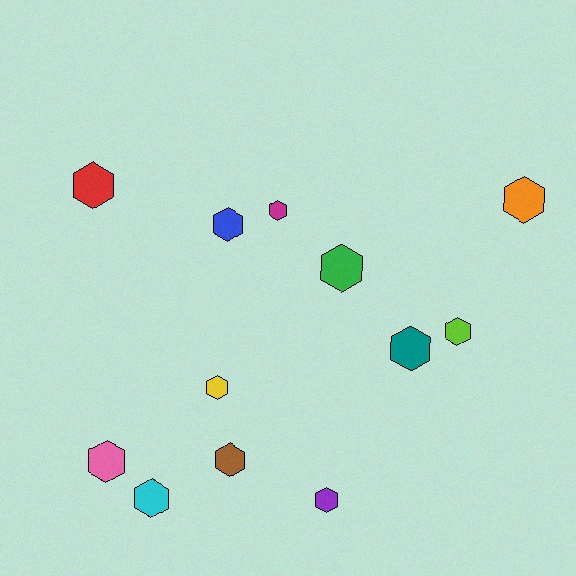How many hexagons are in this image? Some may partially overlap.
There are 12 hexagons.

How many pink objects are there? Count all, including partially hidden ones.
There is 1 pink object.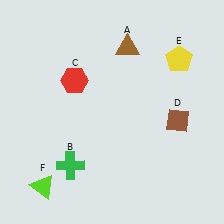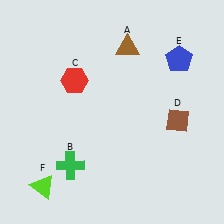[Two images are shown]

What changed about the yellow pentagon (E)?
In Image 1, E is yellow. In Image 2, it changed to blue.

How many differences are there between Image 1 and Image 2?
There is 1 difference between the two images.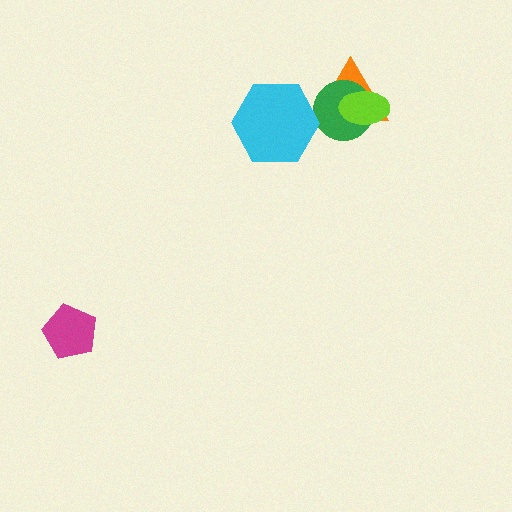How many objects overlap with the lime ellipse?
2 objects overlap with the lime ellipse.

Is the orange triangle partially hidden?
Yes, it is partially covered by another shape.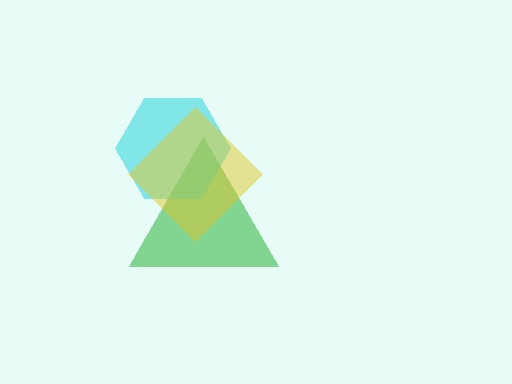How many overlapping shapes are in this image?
There are 3 overlapping shapes in the image.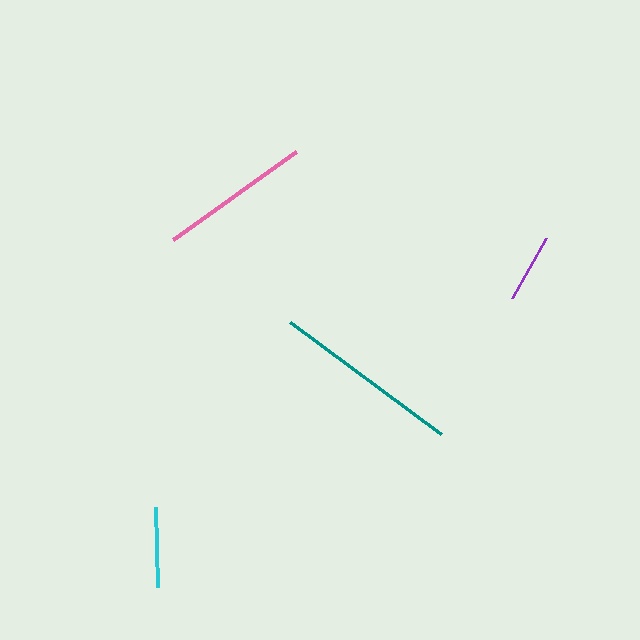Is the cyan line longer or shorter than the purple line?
The cyan line is longer than the purple line.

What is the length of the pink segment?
The pink segment is approximately 152 pixels long.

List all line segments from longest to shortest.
From longest to shortest: teal, pink, cyan, purple.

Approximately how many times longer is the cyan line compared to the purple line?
The cyan line is approximately 1.2 times the length of the purple line.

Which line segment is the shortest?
The purple line is the shortest at approximately 69 pixels.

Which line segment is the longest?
The teal line is the longest at approximately 188 pixels.